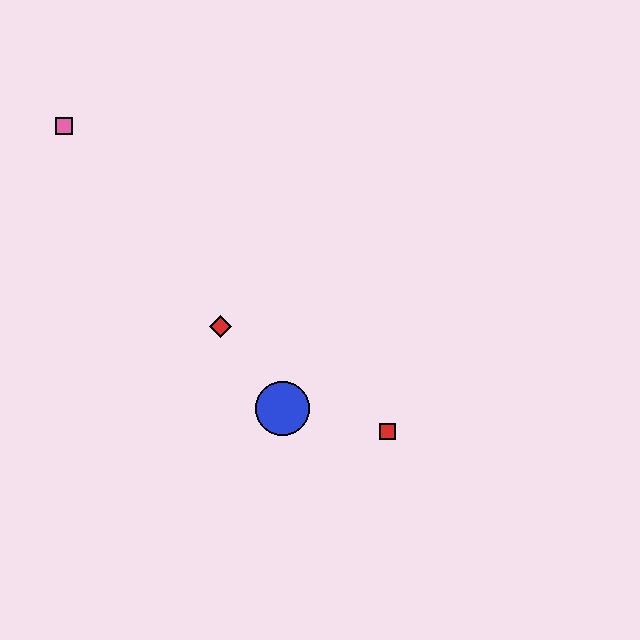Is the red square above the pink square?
No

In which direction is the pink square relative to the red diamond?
The pink square is above the red diamond.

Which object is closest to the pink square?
The red diamond is closest to the pink square.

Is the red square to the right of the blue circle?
Yes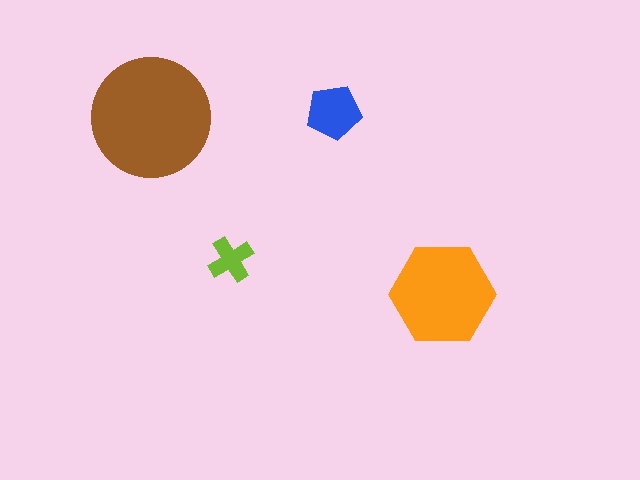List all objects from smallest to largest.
The lime cross, the blue pentagon, the orange hexagon, the brown circle.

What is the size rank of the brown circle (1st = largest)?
1st.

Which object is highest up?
The blue pentagon is topmost.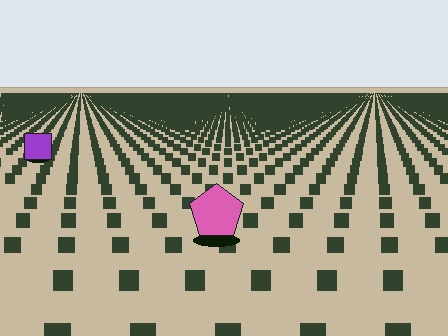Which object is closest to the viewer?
The pink pentagon is closest. The texture marks near it are larger and more spread out.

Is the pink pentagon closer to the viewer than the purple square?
Yes. The pink pentagon is closer — you can tell from the texture gradient: the ground texture is coarser near it.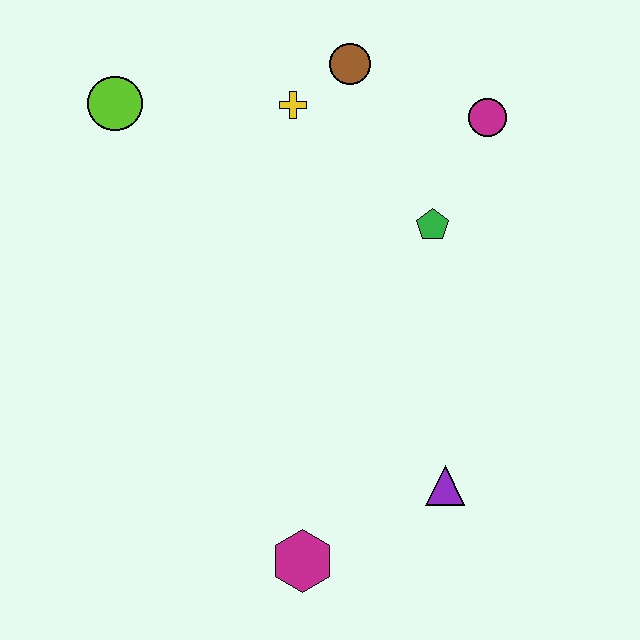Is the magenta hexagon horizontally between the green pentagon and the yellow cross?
Yes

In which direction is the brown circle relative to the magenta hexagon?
The brown circle is above the magenta hexagon.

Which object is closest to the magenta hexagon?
The purple triangle is closest to the magenta hexagon.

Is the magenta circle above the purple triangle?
Yes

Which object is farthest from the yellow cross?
The magenta hexagon is farthest from the yellow cross.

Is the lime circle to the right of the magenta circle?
No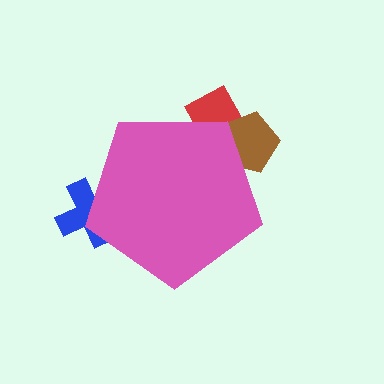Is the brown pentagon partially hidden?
Yes, the brown pentagon is partially hidden behind the pink pentagon.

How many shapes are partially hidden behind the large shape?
3 shapes are partially hidden.